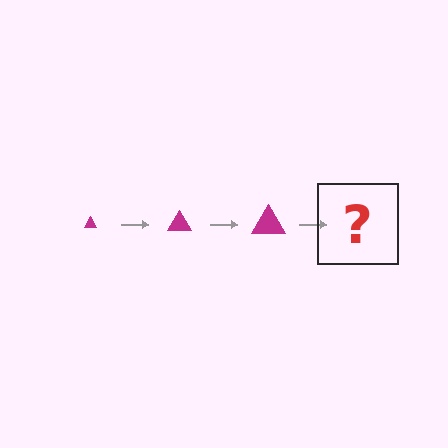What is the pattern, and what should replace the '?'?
The pattern is that the triangle gets progressively larger each step. The '?' should be a magenta triangle, larger than the previous one.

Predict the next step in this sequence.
The next step is a magenta triangle, larger than the previous one.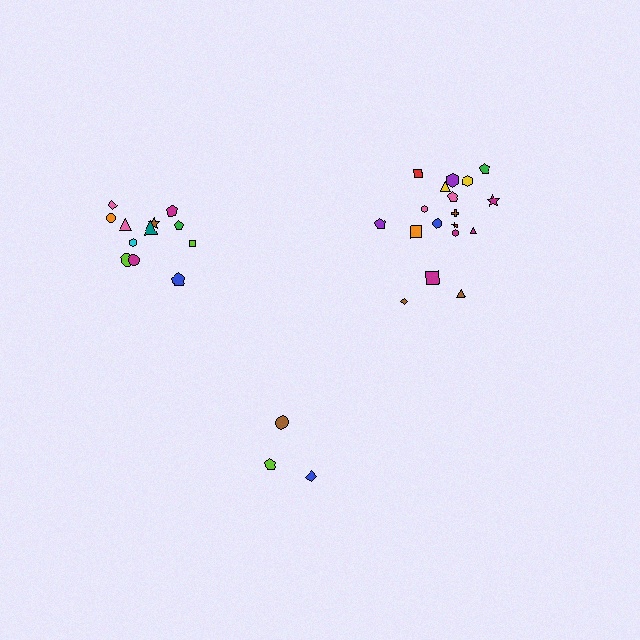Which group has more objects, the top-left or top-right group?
The top-right group.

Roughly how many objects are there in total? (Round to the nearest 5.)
Roughly 35 objects in total.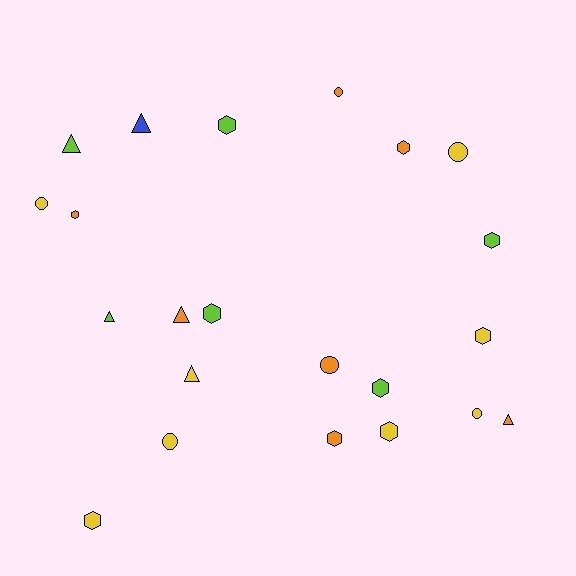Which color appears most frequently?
Yellow, with 8 objects.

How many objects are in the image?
There are 22 objects.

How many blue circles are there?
There are no blue circles.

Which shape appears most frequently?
Hexagon, with 10 objects.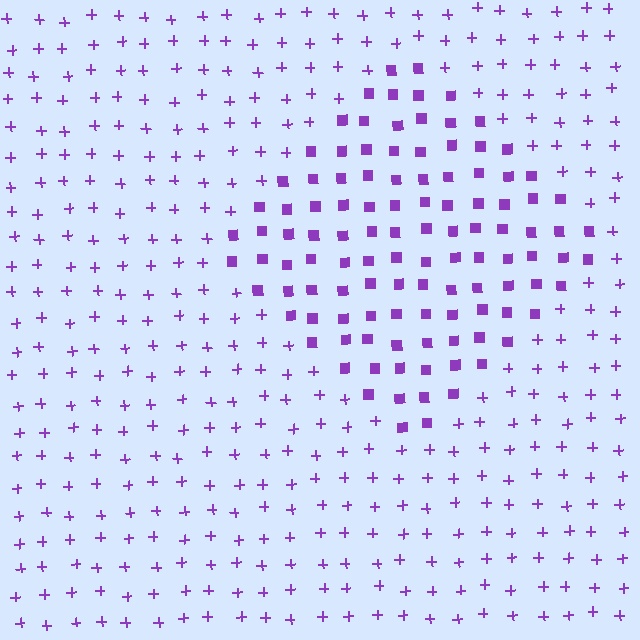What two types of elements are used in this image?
The image uses squares inside the diamond region and plus signs outside it.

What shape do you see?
I see a diamond.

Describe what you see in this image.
The image is filled with small purple elements arranged in a uniform grid. A diamond-shaped region contains squares, while the surrounding area contains plus signs. The boundary is defined purely by the change in element shape.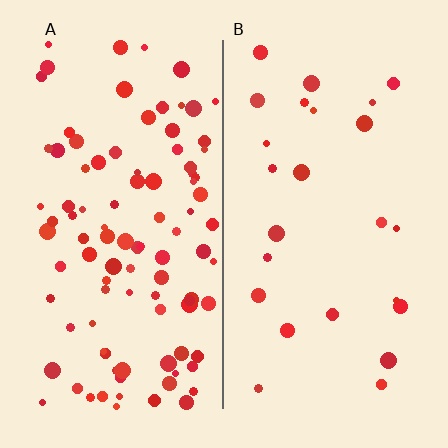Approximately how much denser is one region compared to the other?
Approximately 4.0× — region A over region B.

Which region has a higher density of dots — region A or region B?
A (the left).